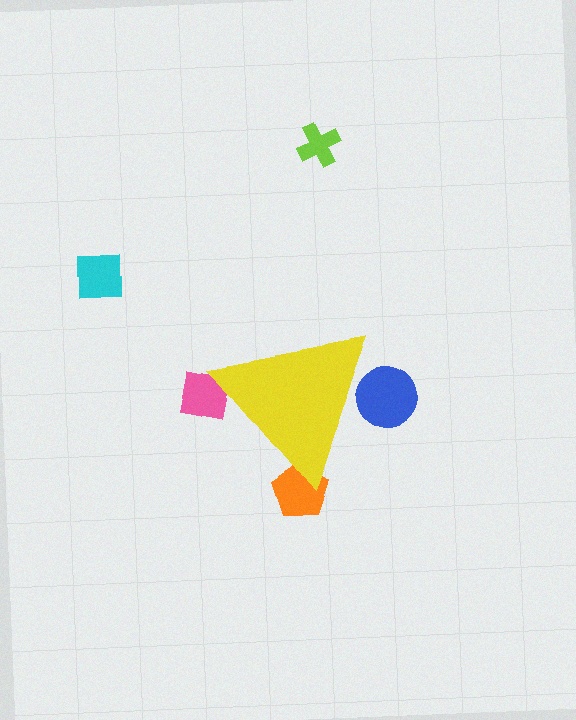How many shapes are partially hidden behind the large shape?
3 shapes are partially hidden.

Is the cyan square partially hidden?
No, the cyan square is fully visible.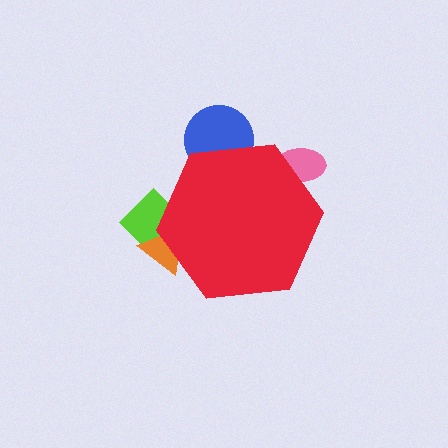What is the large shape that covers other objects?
A red hexagon.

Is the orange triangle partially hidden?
Yes, the orange triangle is partially hidden behind the red hexagon.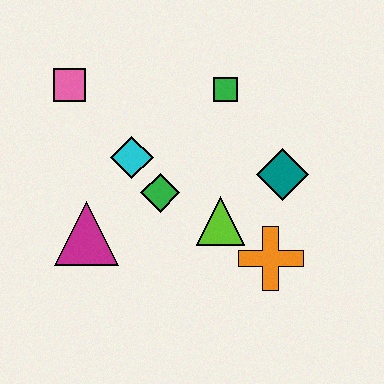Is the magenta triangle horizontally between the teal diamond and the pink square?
Yes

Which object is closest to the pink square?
The cyan diamond is closest to the pink square.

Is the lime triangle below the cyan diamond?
Yes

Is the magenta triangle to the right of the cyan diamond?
No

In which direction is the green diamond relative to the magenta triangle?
The green diamond is to the right of the magenta triangle.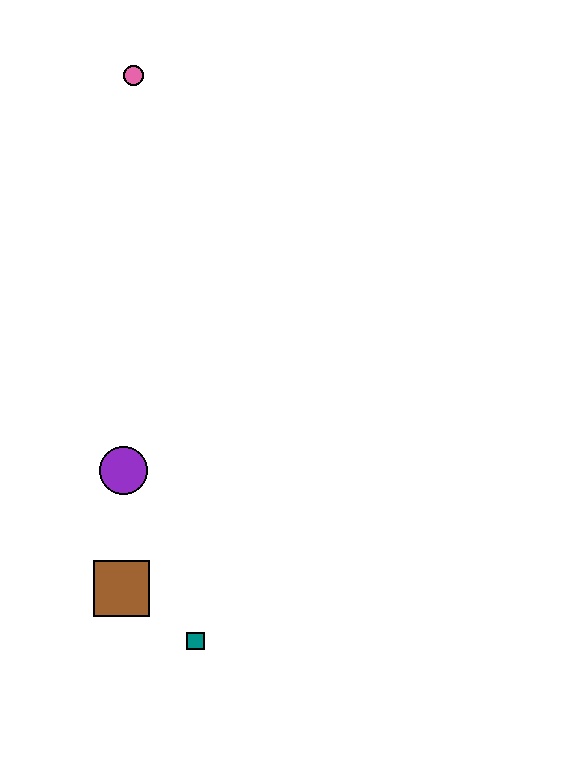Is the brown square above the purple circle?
No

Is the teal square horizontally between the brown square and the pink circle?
No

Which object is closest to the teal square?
The brown square is closest to the teal square.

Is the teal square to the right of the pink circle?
Yes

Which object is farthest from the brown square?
The pink circle is farthest from the brown square.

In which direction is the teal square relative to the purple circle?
The teal square is below the purple circle.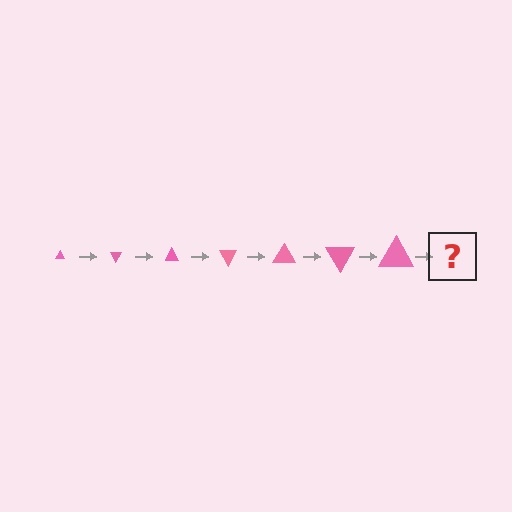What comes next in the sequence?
The next element should be a triangle, larger than the previous one and rotated 420 degrees from the start.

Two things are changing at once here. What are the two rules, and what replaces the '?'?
The two rules are that the triangle grows larger each step and it rotates 60 degrees each step. The '?' should be a triangle, larger than the previous one and rotated 420 degrees from the start.